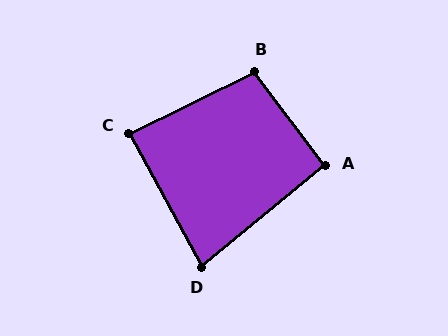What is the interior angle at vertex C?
Approximately 88 degrees (approximately right).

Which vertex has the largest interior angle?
B, at approximately 101 degrees.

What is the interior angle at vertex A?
Approximately 92 degrees (approximately right).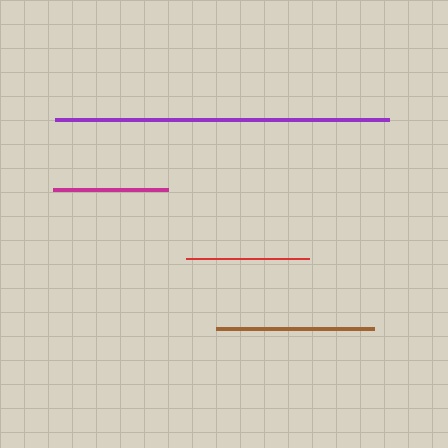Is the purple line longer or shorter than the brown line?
The purple line is longer than the brown line.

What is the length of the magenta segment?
The magenta segment is approximately 115 pixels long.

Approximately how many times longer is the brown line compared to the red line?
The brown line is approximately 1.3 times the length of the red line.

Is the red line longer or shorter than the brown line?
The brown line is longer than the red line.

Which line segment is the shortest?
The magenta line is the shortest at approximately 115 pixels.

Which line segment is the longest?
The purple line is the longest at approximately 335 pixels.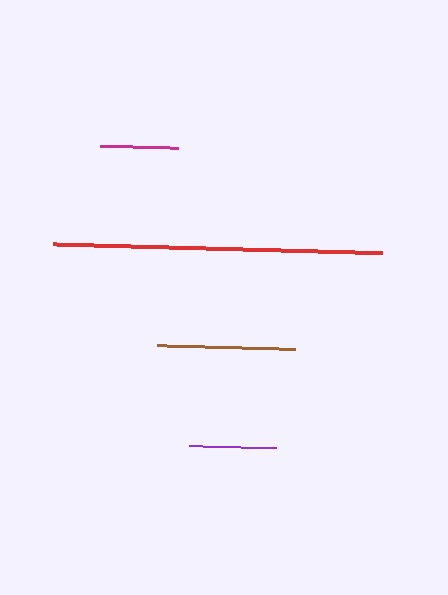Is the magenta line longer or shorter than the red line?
The red line is longer than the magenta line.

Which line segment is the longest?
The red line is the longest at approximately 328 pixels.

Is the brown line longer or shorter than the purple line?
The brown line is longer than the purple line.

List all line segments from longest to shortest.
From longest to shortest: red, brown, purple, magenta.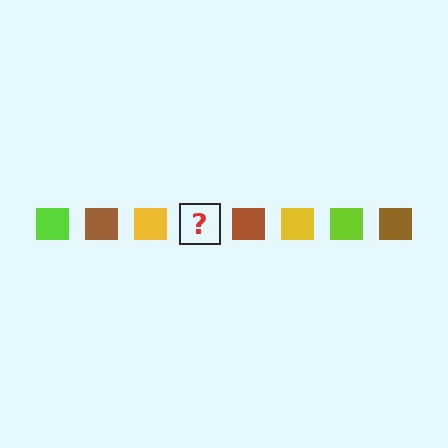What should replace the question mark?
The question mark should be replaced with a lime square.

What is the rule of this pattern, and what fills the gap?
The rule is that the pattern cycles through lime, brown, yellow squares. The gap should be filled with a lime square.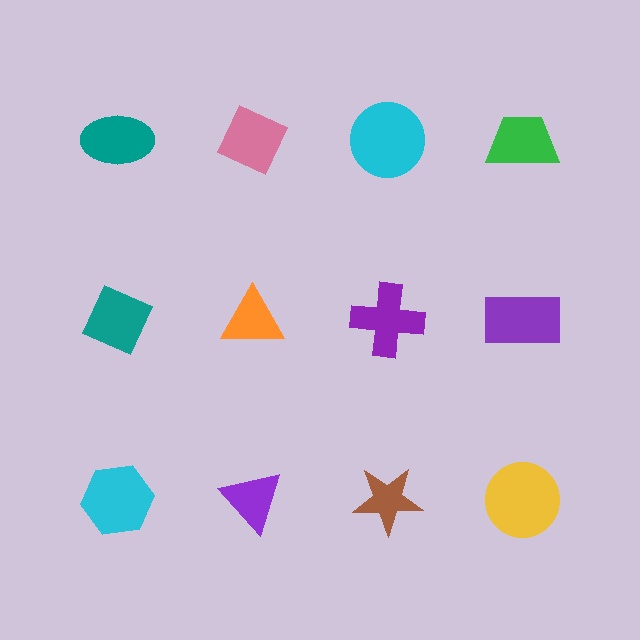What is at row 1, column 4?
A green trapezoid.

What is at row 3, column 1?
A cyan hexagon.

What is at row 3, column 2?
A purple triangle.